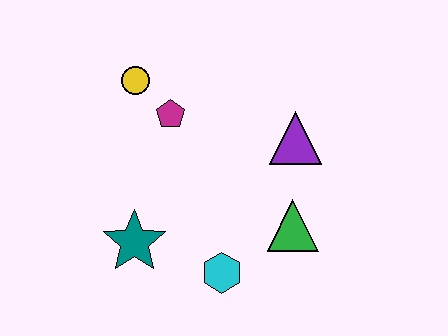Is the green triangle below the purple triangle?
Yes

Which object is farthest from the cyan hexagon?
The yellow circle is farthest from the cyan hexagon.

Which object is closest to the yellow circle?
The magenta pentagon is closest to the yellow circle.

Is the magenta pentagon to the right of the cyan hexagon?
No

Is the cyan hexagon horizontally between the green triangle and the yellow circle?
Yes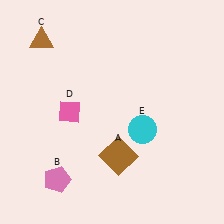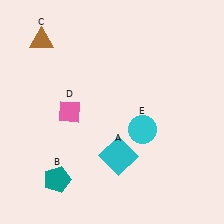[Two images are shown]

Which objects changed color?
A changed from brown to cyan. B changed from pink to teal.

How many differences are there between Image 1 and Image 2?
There are 2 differences between the two images.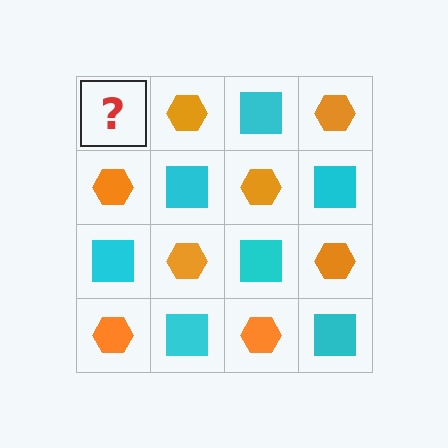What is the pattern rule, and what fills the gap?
The rule is that it alternates cyan square and orange hexagon in a checkerboard pattern. The gap should be filled with a cyan square.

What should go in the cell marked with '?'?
The missing cell should contain a cyan square.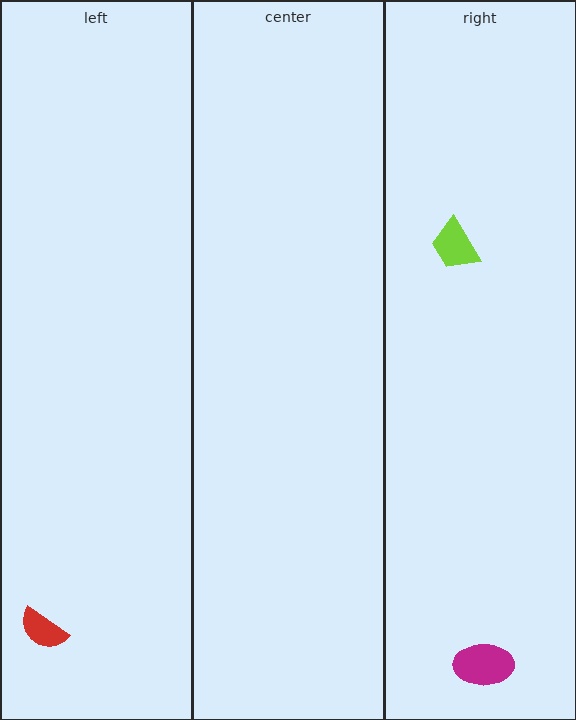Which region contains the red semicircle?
The left region.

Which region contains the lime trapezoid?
The right region.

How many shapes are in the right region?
2.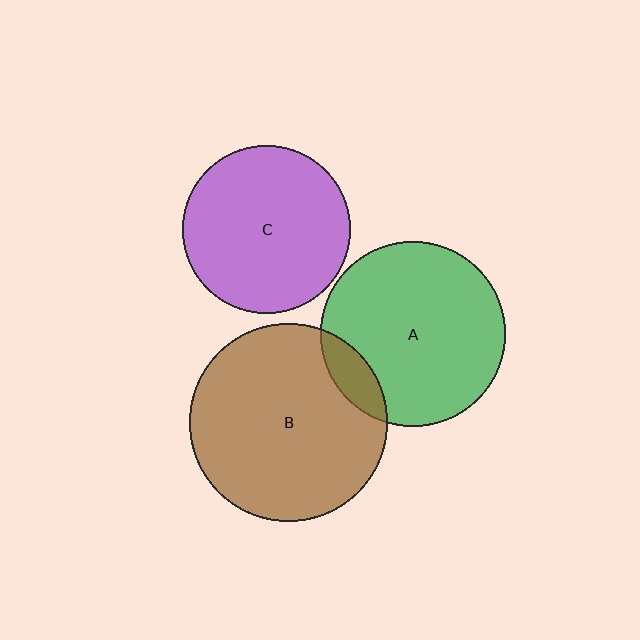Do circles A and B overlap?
Yes.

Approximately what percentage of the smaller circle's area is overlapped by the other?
Approximately 10%.